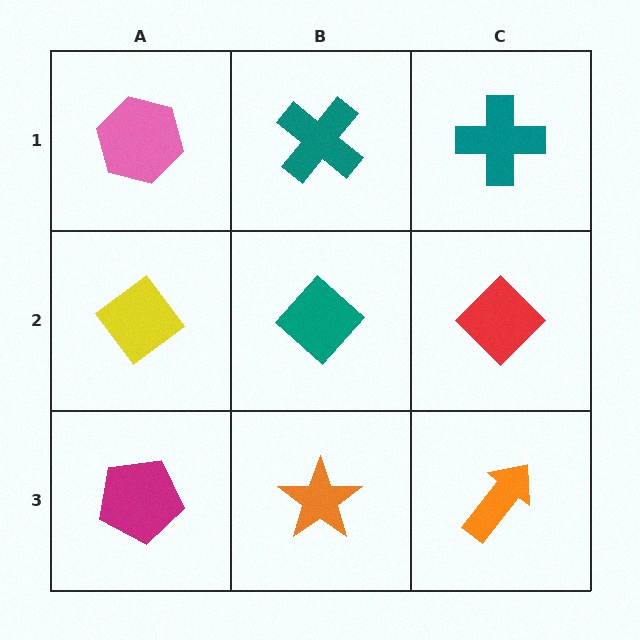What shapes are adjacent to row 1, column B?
A teal diamond (row 2, column B), a pink hexagon (row 1, column A), a teal cross (row 1, column C).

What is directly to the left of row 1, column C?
A teal cross.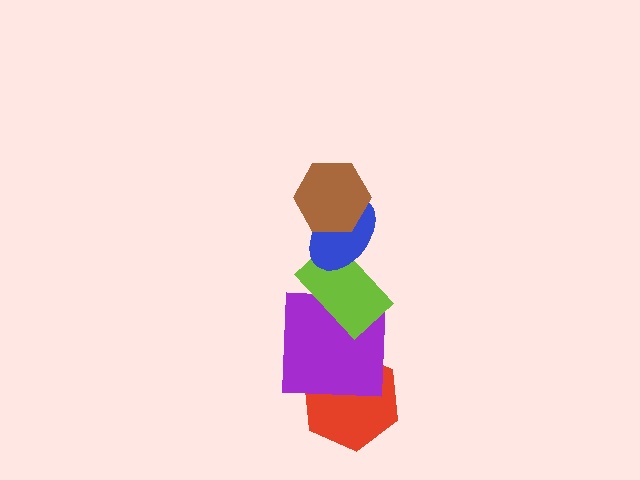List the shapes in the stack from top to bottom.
From top to bottom: the brown hexagon, the blue ellipse, the lime rectangle, the purple square, the red hexagon.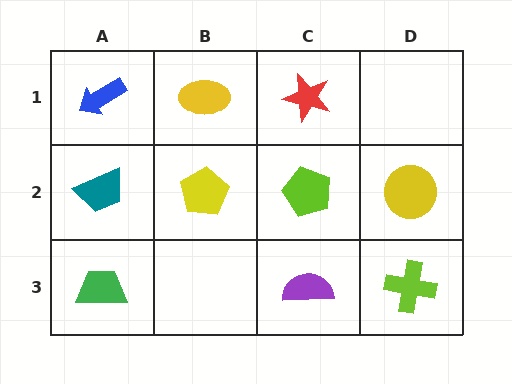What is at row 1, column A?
A blue arrow.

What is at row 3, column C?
A purple semicircle.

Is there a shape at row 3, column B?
No, that cell is empty.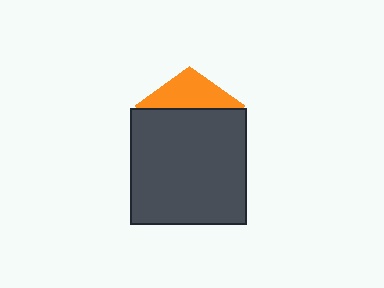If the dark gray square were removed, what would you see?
You would see the complete orange pentagon.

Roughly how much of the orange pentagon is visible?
A small part of it is visible (roughly 30%).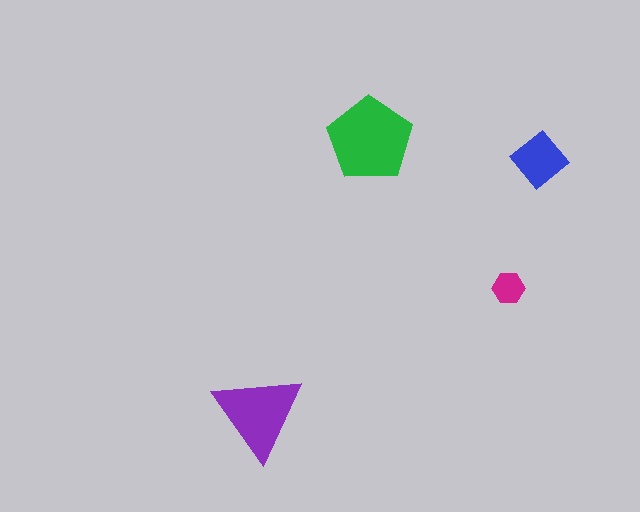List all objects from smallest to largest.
The magenta hexagon, the blue diamond, the purple triangle, the green pentagon.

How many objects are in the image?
There are 4 objects in the image.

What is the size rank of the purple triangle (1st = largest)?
2nd.